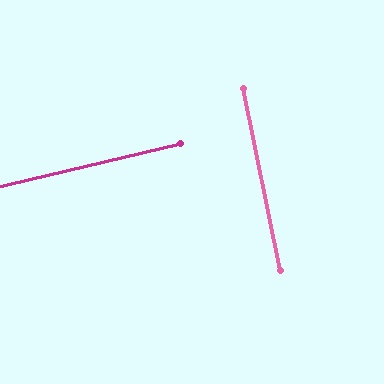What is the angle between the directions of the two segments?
Approximately 88 degrees.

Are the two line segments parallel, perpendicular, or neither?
Perpendicular — they meet at approximately 88°.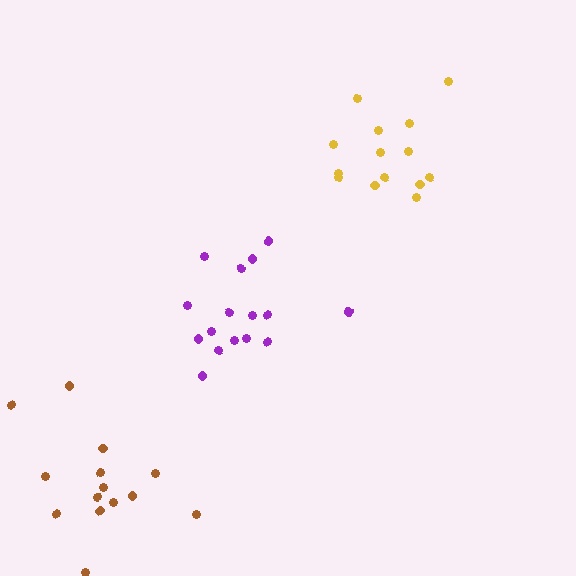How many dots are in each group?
Group 1: 16 dots, Group 2: 14 dots, Group 3: 14 dots (44 total).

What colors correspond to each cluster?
The clusters are colored: purple, yellow, brown.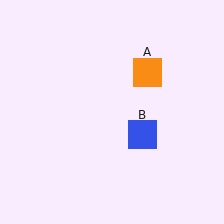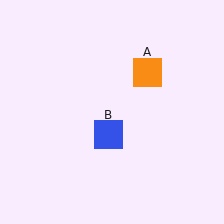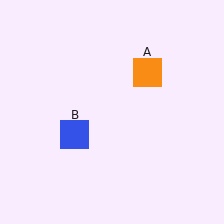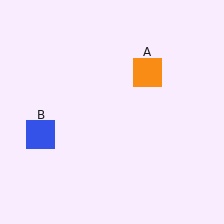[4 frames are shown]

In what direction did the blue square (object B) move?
The blue square (object B) moved left.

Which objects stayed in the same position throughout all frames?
Orange square (object A) remained stationary.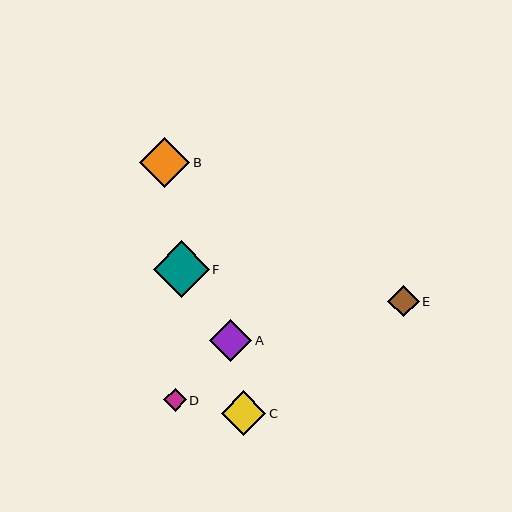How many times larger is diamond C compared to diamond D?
Diamond C is approximately 2.0 times the size of diamond D.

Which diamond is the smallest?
Diamond D is the smallest with a size of approximately 23 pixels.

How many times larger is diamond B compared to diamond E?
Diamond B is approximately 1.6 times the size of diamond E.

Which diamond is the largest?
Diamond F is the largest with a size of approximately 56 pixels.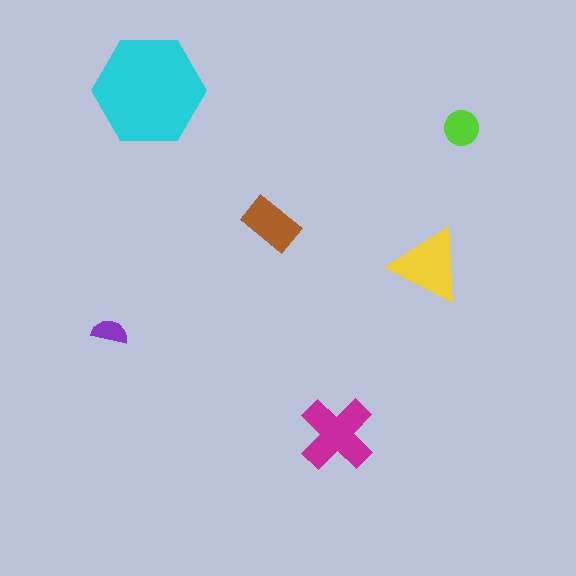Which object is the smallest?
The purple semicircle.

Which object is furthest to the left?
The purple semicircle is leftmost.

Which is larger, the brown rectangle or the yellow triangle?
The yellow triangle.